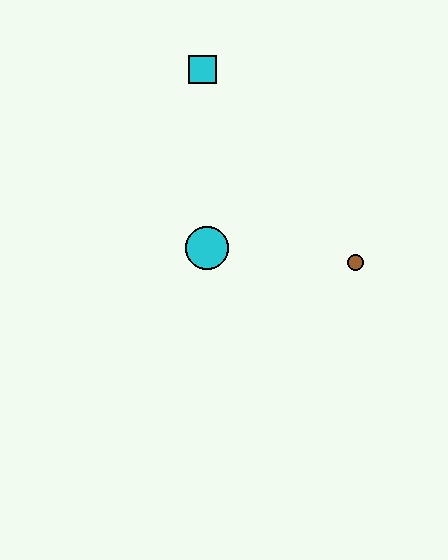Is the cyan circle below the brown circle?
No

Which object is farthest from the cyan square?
The brown circle is farthest from the cyan square.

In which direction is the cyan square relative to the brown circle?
The cyan square is above the brown circle.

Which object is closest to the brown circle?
The cyan circle is closest to the brown circle.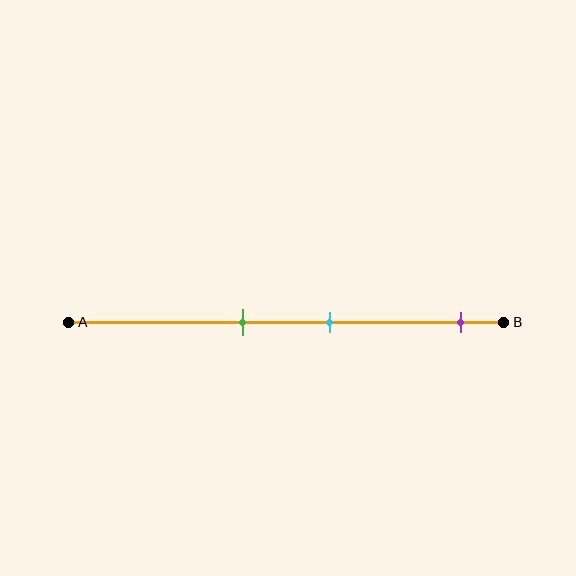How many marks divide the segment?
There are 3 marks dividing the segment.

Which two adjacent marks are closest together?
The green and cyan marks are the closest adjacent pair.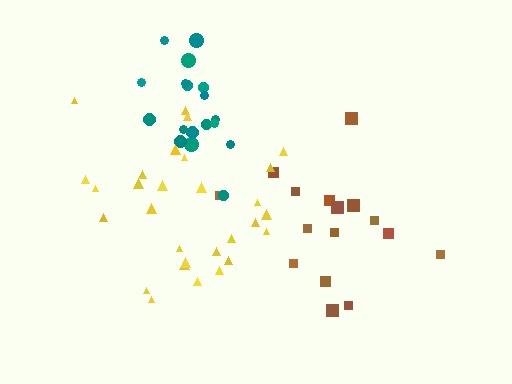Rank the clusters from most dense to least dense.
teal, brown, yellow.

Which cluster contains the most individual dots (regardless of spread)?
Yellow (29).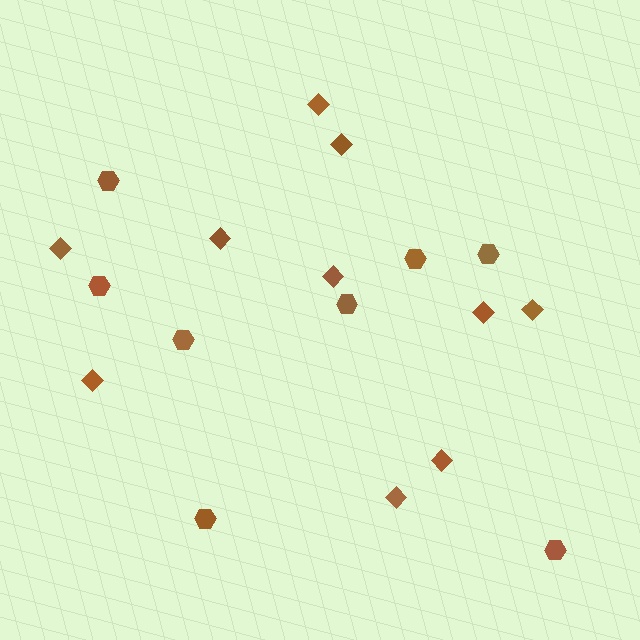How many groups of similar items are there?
There are 2 groups: one group of diamonds (10) and one group of hexagons (8).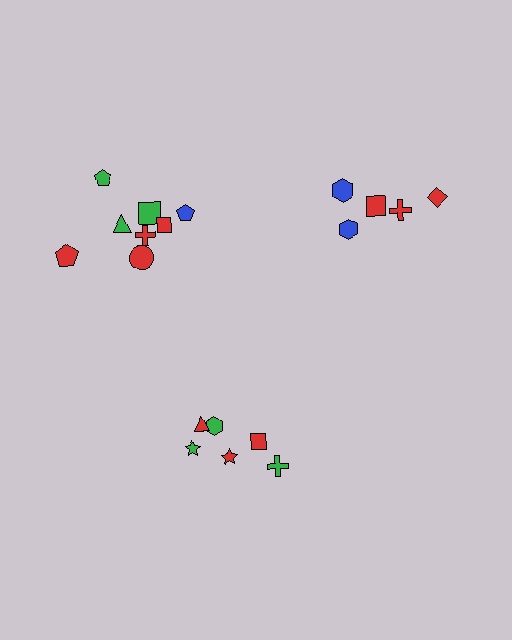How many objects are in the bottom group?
There are 6 objects.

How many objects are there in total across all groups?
There are 19 objects.